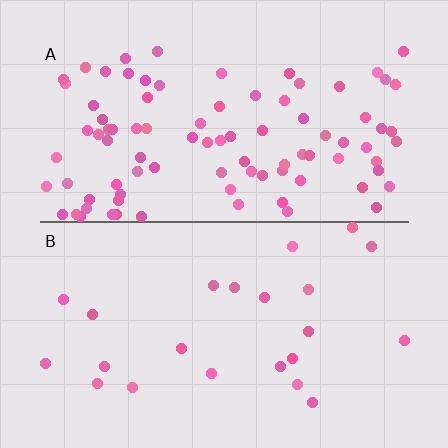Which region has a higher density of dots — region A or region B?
A (the top).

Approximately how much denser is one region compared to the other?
Approximately 3.9× — region A over region B.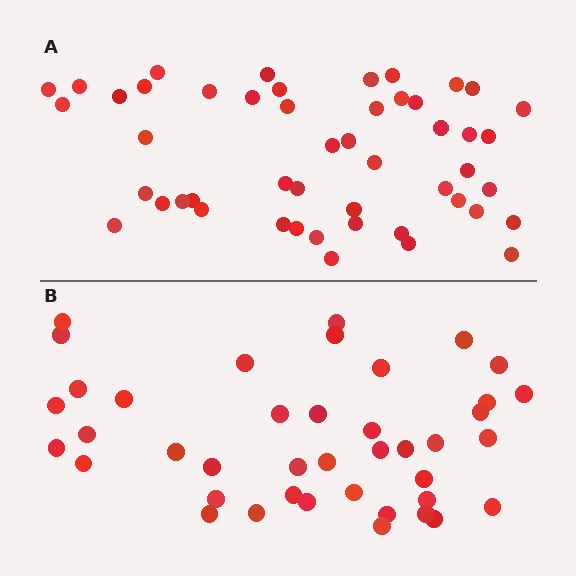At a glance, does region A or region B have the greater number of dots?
Region A (the top region) has more dots.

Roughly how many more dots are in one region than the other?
Region A has roughly 8 or so more dots than region B.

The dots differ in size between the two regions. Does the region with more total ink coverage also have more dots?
No. Region B has more total ink coverage because its dots are larger, but region A actually contains more individual dots. Total area can be misleading — the number of items is what matters here.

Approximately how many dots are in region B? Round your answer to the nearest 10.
About 40 dots. (The exact count is 41, which rounds to 40.)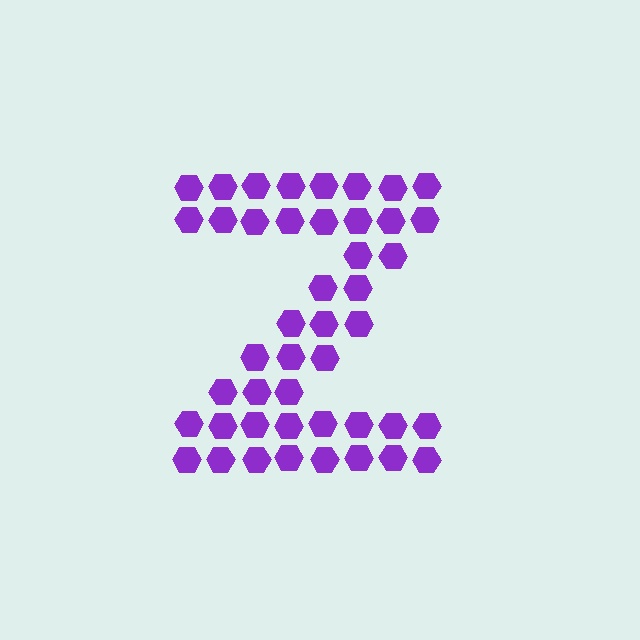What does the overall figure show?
The overall figure shows the letter Z.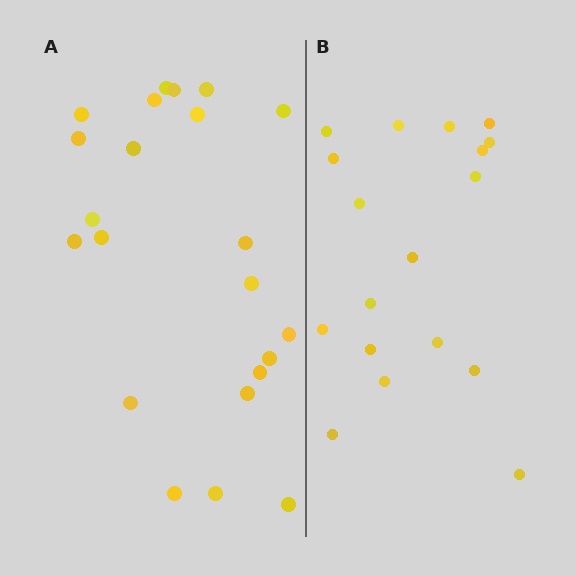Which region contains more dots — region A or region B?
Region A (the left region) has more dots.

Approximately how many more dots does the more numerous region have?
Region A has about 4 more dots than region B.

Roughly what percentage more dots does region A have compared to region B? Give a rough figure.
About 20% more.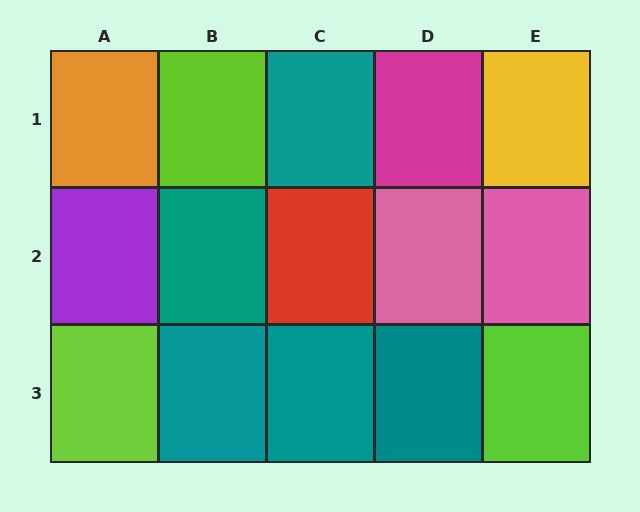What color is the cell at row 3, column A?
Lime.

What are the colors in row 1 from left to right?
Orange, lime, teal, magenta, yellow.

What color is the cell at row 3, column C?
Teal.